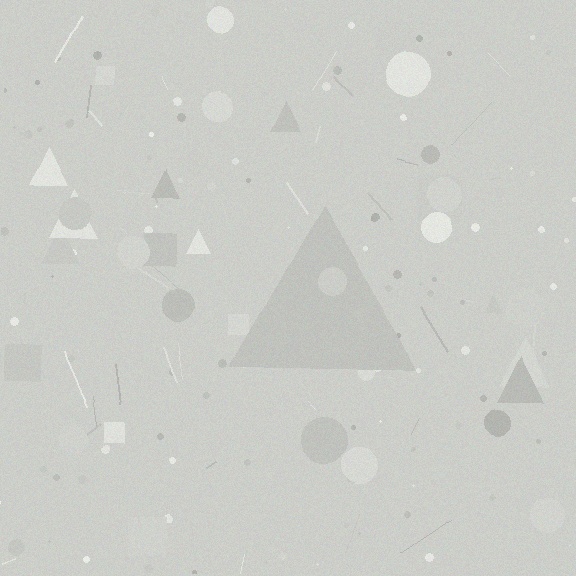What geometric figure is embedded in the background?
A triangle is embedded in the background.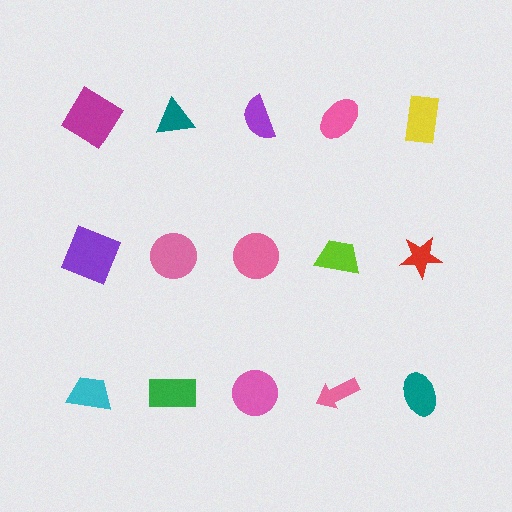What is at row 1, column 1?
A magenta diamond.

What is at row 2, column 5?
A red star.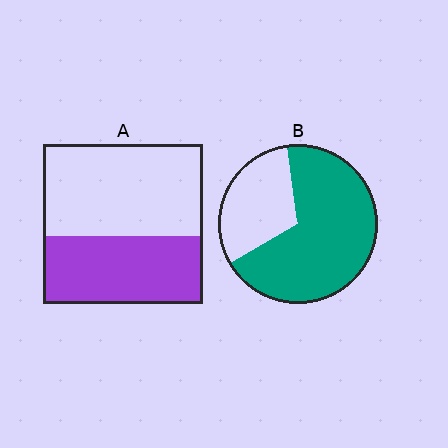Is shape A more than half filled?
No.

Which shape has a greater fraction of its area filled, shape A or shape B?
Shape B.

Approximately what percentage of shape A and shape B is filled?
A is approximately 40% and B is approximately 70%.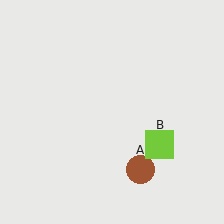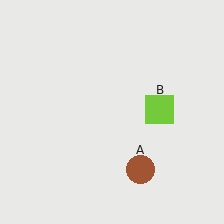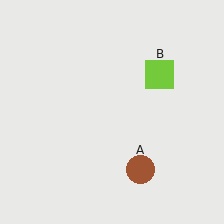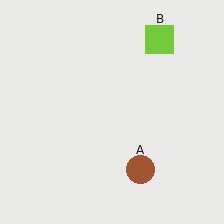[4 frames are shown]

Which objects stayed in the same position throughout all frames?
Brown circle (object A) remained stationary.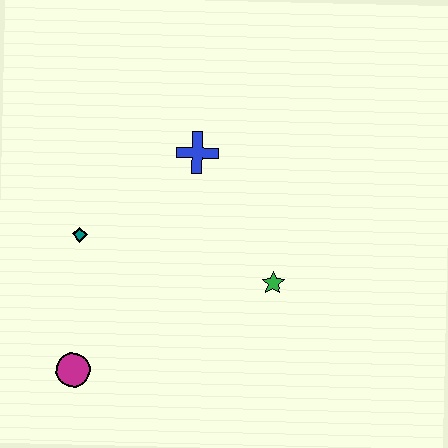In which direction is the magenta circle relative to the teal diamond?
The magenta circle is below the teal diamond.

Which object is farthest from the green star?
The magenta circle is farthest from the green star.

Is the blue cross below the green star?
No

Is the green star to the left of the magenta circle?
No